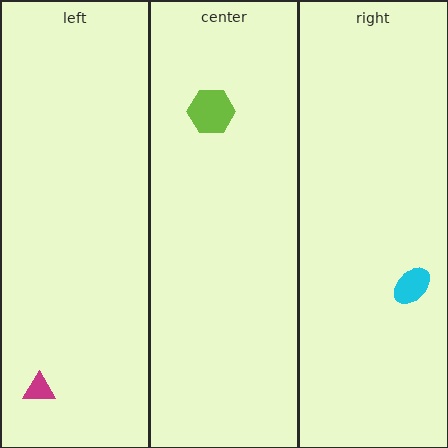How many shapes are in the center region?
1.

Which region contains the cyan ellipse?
The right region.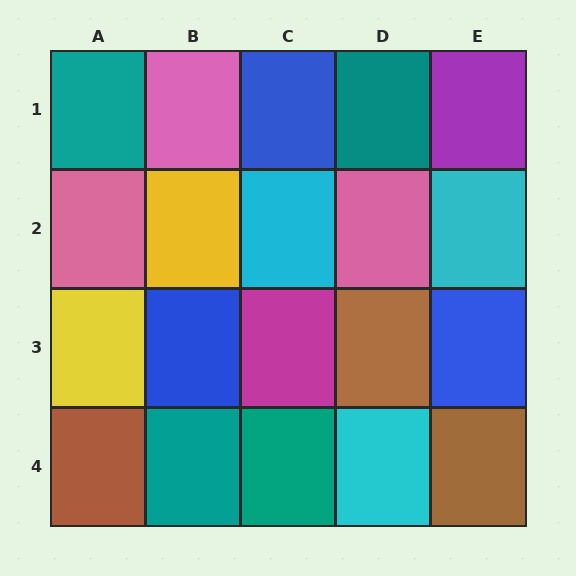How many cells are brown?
3 cells are brown.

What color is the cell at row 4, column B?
Teal.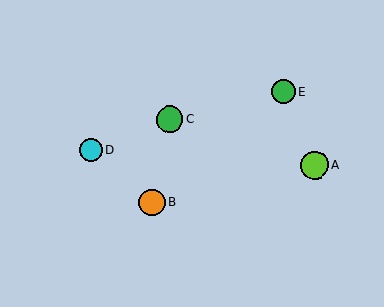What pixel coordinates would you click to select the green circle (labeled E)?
Click at (283, 92) to select the green circle E.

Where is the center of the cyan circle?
The center of the cyan circle is at (91, 150).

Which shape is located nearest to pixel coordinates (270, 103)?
The green circle (labeled E) at (283, 92) is nearest to that location.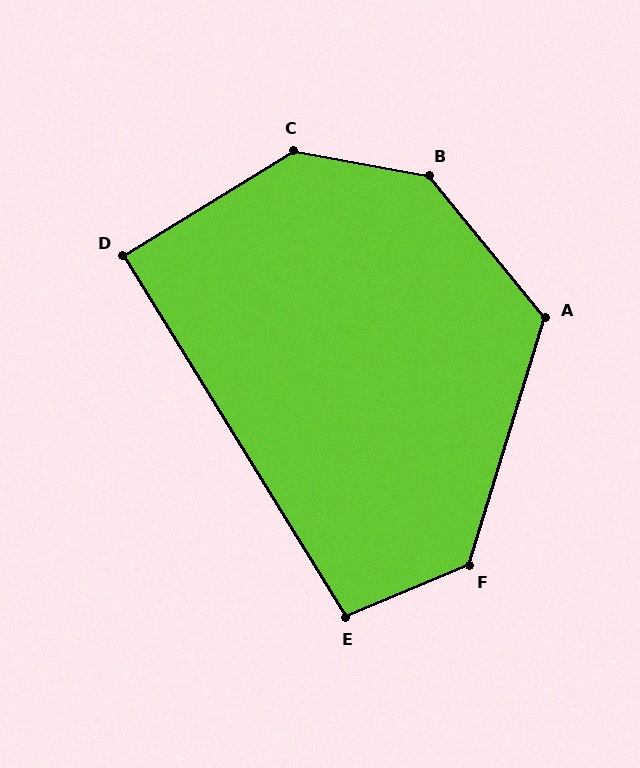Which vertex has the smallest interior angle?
D, at approximately 90 degrees.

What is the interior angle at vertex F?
Approximately 130 degrees (obtuse).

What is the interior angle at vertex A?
Approximately 124 degrees (obtuse).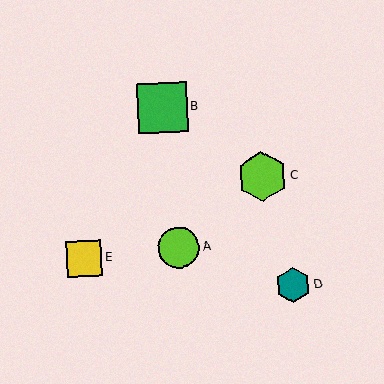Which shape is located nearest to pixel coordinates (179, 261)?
The lime circle (labeled A) at (179, 248) is nearest to that location.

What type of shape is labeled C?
Shape C is a lime hexagon.